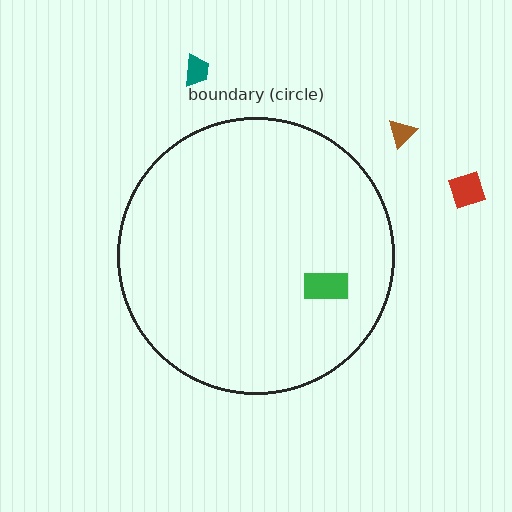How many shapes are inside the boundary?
1 inside, 3 outside.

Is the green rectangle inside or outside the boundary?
Inside.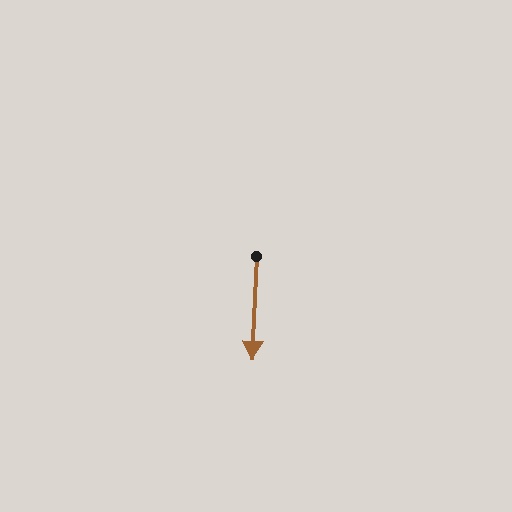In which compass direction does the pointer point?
South.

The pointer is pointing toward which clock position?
Roughly 6 o'clock.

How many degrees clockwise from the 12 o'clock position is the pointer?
Approximately 182 degrees.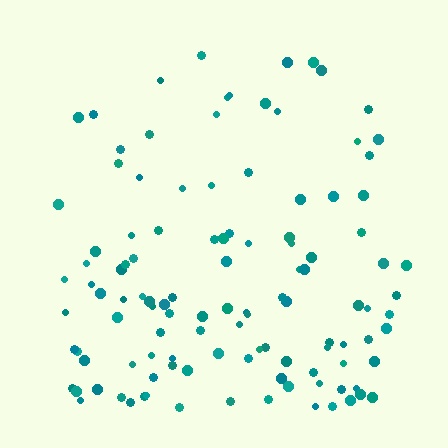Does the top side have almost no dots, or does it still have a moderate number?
Still a moderate number, just noticeably fewer than the bottom.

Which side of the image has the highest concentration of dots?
The bottom.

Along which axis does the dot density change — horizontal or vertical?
Vertical.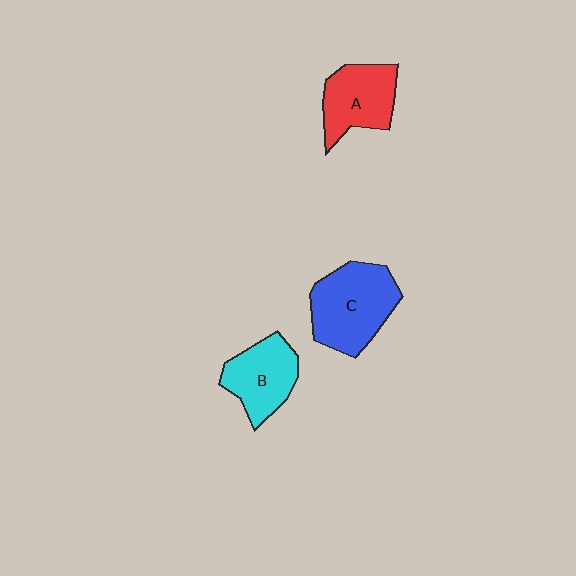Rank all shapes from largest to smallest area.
From largest to smallest: C (blue), A (red), B (cyan).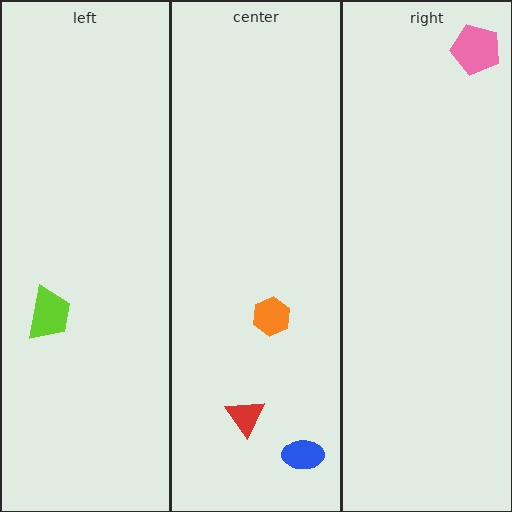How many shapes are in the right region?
1.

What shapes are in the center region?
The red triangle, the orange hexagon, the blue ellipse.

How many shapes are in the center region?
3.